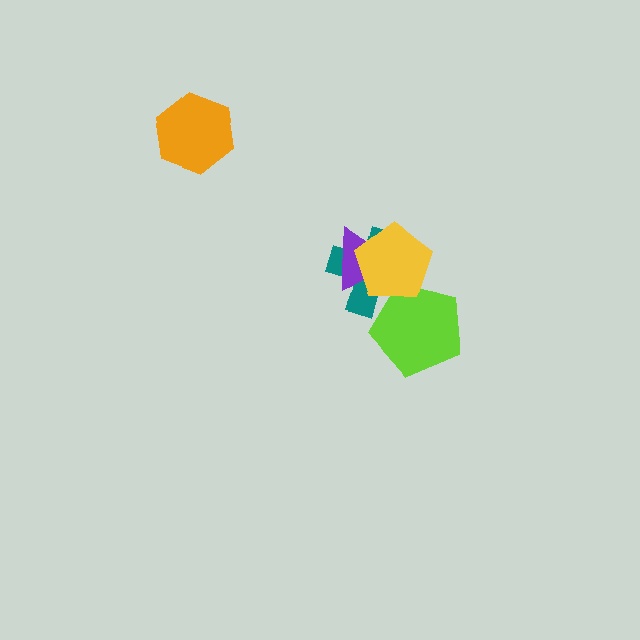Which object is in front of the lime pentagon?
The yellow pentagon is in front of the lime pentagon.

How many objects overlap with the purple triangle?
2 objects overlap with the purple triangle.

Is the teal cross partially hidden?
Yes, it is partially covered by another shape.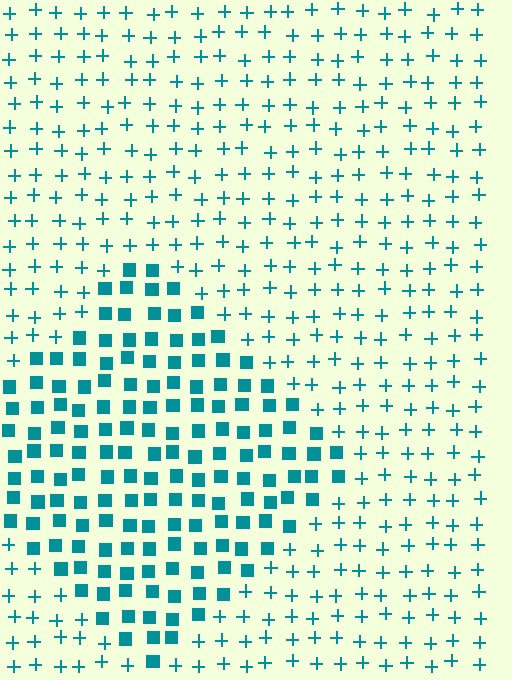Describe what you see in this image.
The image is filled with small teal elements arranged in a uniform grid. A diamond-shaped region contains squares, while the surrounding area contains plus signs. The boundary is defined purely by the change in element shape.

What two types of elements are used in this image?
The image uses squares inside the diamond region and plus signs outside it.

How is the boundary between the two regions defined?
The boundary is defined by a change in element shape: squares inside vs. plus signs outside. All elements share the same color and spacing.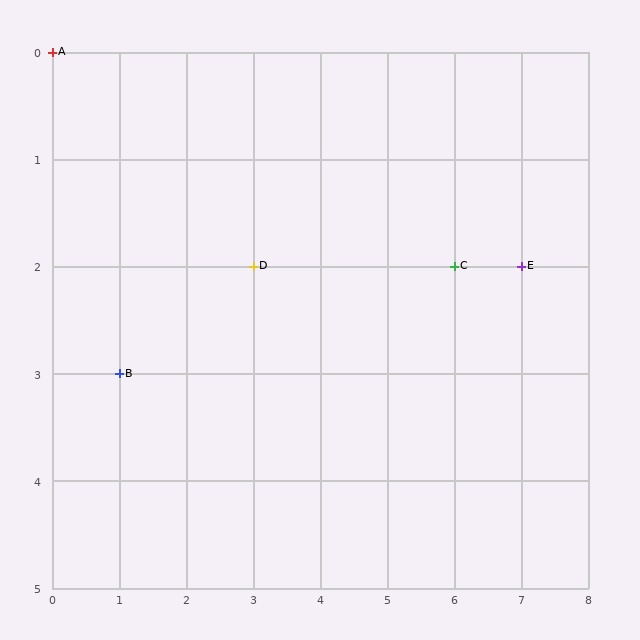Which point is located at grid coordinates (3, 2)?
Point D is at (3, 2).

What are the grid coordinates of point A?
Point A is at grid coordinates (0, 0).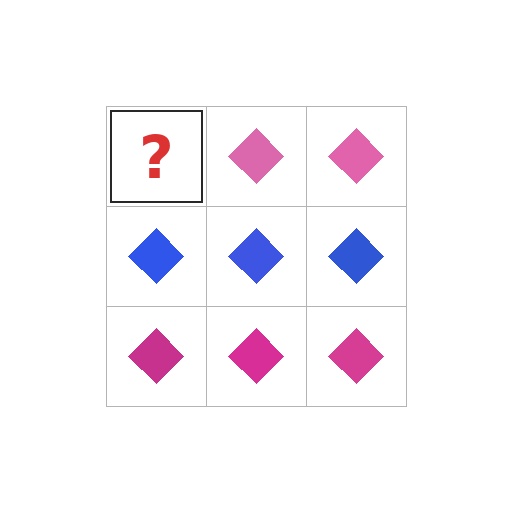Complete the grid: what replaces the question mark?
The question mark should be replaced with a pink diamond.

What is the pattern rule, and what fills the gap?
The rule is that each row has a consistent color. The gap should be filled with a pink diamond.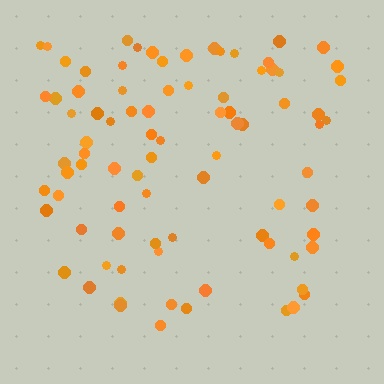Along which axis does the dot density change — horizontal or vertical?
Vertical.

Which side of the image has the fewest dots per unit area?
The bottom.